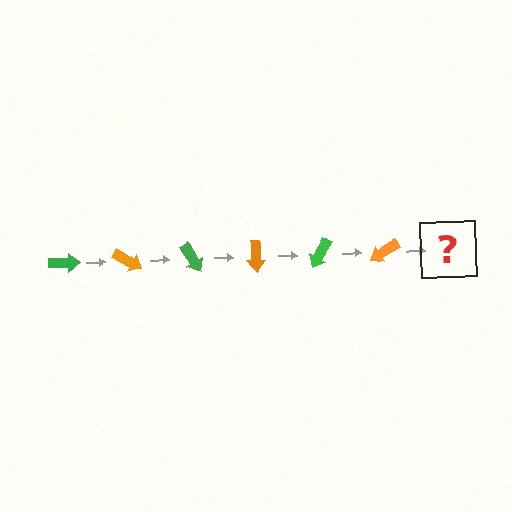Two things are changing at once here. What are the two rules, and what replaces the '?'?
The two rules are that it rotates 30 degrees each step and the color cycles through green and orange. The '?' should be a green arrow, rotated 180 degrees from the start.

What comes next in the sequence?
The next element should be a green arrow, rotated 180 degrees from the start.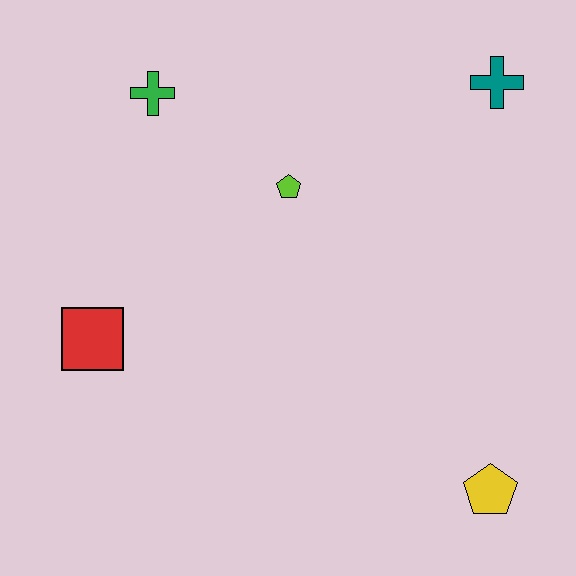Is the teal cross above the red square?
Yes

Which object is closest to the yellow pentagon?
The lime pentagon is closest to the yellow pentagon.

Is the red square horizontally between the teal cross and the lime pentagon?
No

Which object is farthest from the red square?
The teal cross is farthest from the red square.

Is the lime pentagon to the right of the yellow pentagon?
No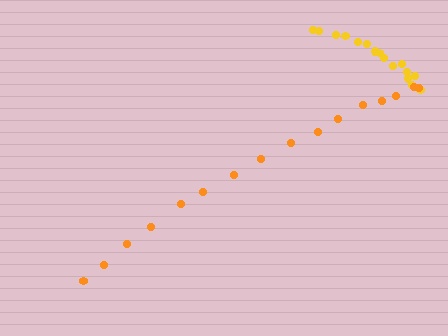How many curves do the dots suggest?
There are 2 distinct paths.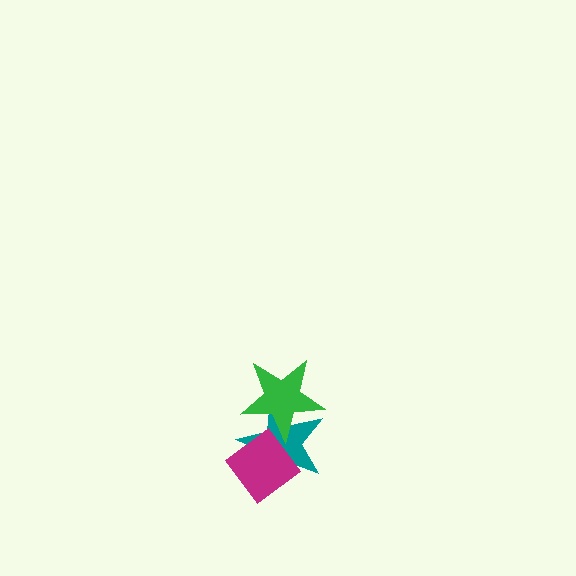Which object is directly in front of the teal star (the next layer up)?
The green star is directly in front of the teal star.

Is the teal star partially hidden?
Yes, it is partially covered by another shape.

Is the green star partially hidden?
No, no other shape covers it.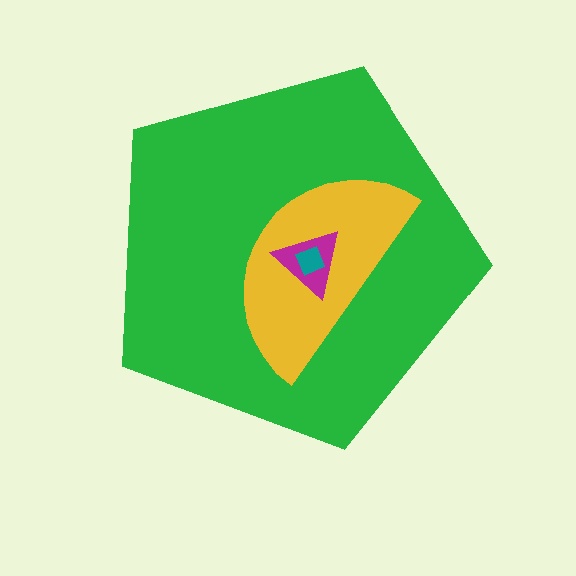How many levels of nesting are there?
4.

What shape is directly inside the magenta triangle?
The teal square.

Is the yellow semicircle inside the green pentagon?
Yes.